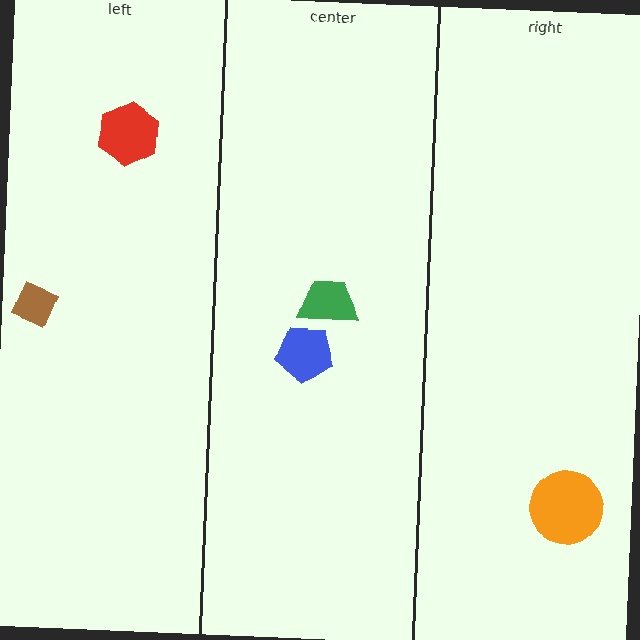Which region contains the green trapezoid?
The center region.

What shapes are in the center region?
The blue pentagon, the green trapezoid.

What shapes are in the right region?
The orange circle.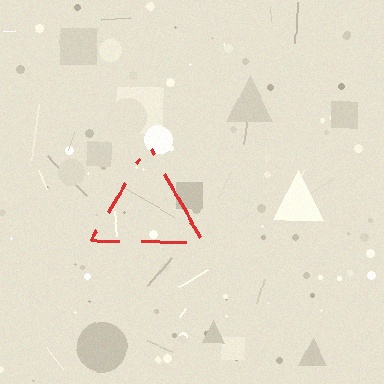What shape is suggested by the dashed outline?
The dashed outline suggests a triangle.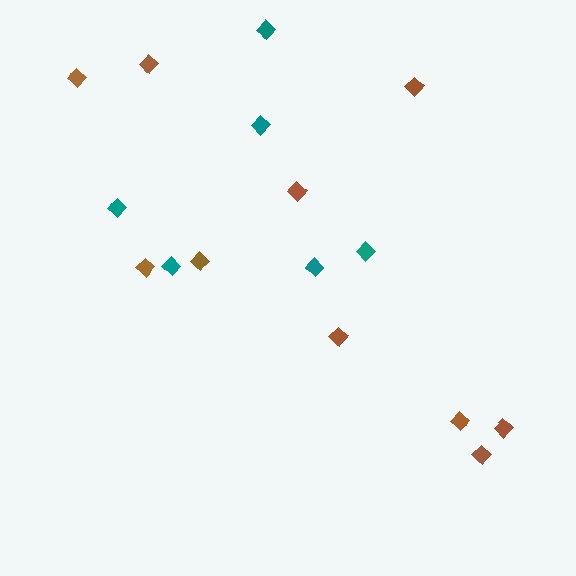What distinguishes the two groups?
There are 2 groups: one group of brown diamonds (10) and one group of teal diamonds (6).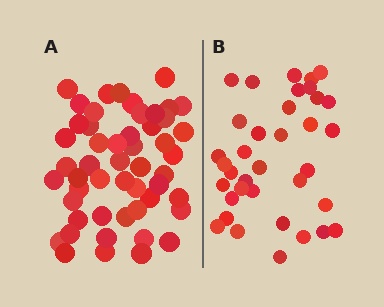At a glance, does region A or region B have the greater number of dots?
Region A (the left region) has more dots.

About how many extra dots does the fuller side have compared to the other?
Region A has approximately 15 more dots than region B.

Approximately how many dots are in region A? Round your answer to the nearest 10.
About 50 dots. (The exact count is 51, which rounds to 50.)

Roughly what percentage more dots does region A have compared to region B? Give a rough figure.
About 40% more.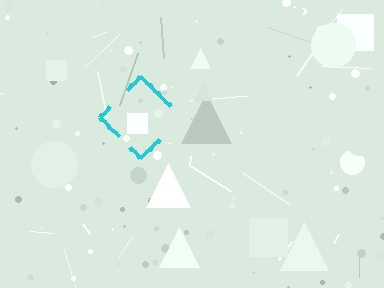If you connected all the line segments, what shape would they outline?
They would outline a diamond.